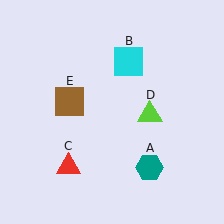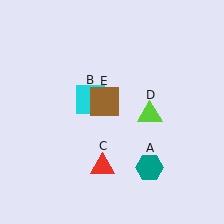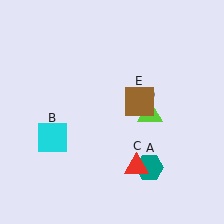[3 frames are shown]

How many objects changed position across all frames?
3 objects changed position: cyan square (object B), red triangle (object C), brown square (object E).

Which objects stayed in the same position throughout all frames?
Teal hexagon (object A) and lime triangle (object D) remained stationary.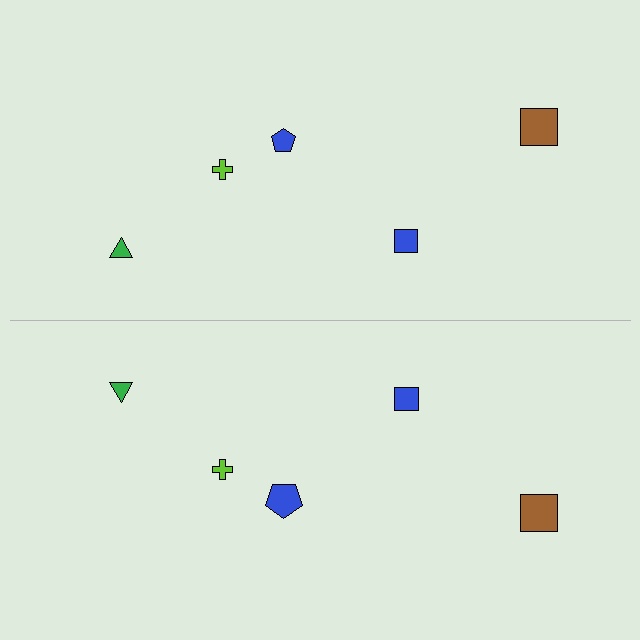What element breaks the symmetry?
The blue pentagon on the bottom side has a different size than its mirror counterpart.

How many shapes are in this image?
There are 10 shapes in this image.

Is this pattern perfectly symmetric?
No, the pattern is not perfectly symmetric. The blue pentagon on the bottom side has a different size than its mirror counterpart.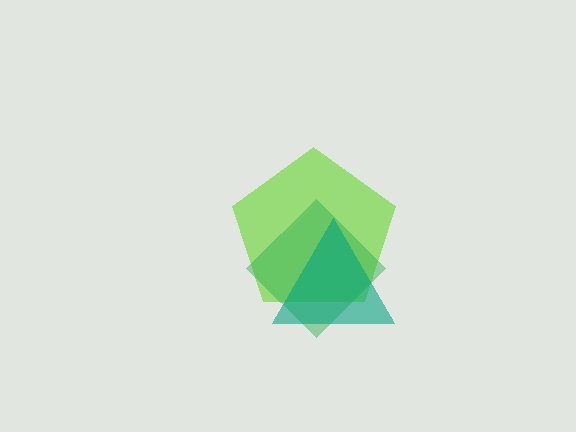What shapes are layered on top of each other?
The layered shapes are: a lime pentagon, a green diamond, a teal triangle.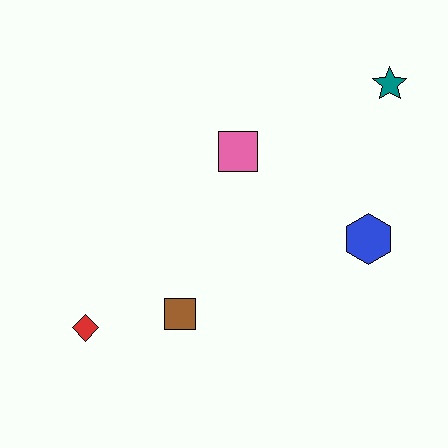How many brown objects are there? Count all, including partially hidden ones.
There is 1 brown object.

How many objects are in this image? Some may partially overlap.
There are 5 objects.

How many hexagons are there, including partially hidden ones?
There is 1 hexagon.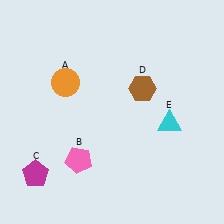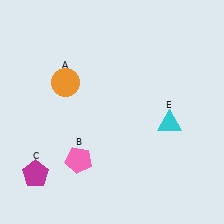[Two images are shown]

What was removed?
The brown hexagon (D) was removed in Image 2.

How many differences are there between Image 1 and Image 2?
There is 1 difference between the two images.